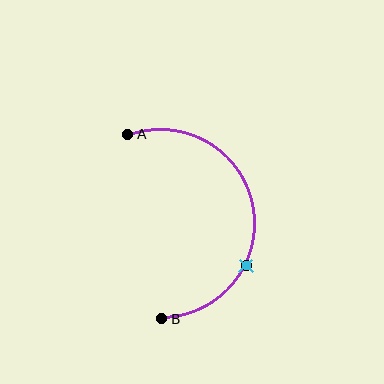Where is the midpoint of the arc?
The arc midpoint is the point on the curve farthest from the straight line joining A and B. It sits to the right of that line.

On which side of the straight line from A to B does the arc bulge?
The arc bulges to the right of the straight line connecting A and B.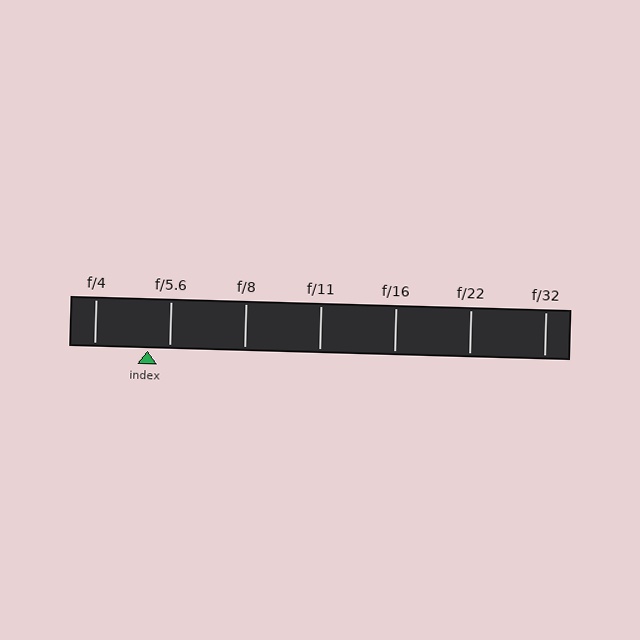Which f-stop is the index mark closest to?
The index mark is closest to f/5.6.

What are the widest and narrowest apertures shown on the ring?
The widest aperture shown is f/4 and the narrowest is f/32.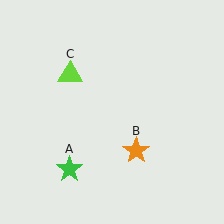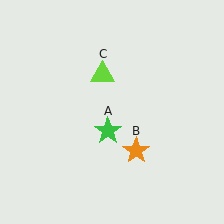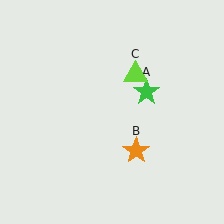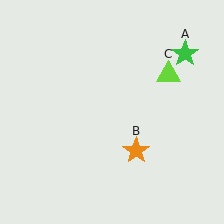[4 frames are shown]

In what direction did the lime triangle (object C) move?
The lime triangle (object C) moved right.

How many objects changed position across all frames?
2 objects changed position: green star (object A), lime triangle (object C).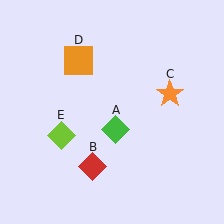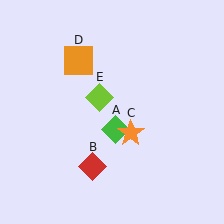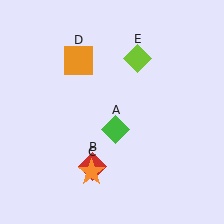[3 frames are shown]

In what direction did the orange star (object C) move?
The orange star (object C) moved down and to the left.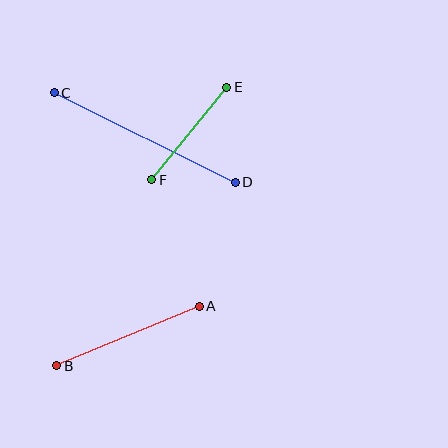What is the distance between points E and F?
The distance is approximately 119 pixels.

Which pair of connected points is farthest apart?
Points C and D are farthest apart.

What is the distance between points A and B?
The distance is approximately 154 pixels.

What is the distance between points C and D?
The distance is approximately 202 pixels.